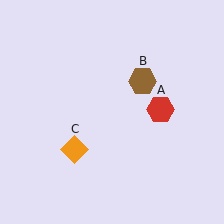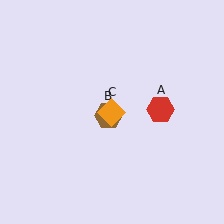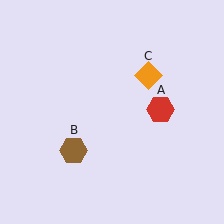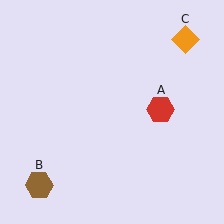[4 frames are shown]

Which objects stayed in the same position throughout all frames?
Red hexagon (object A) remained stationary.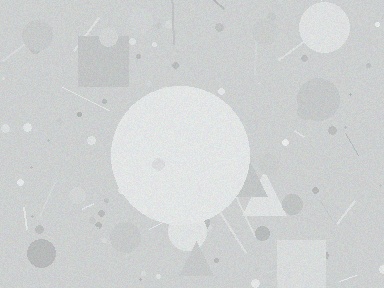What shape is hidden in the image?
A circle is hidden in the image.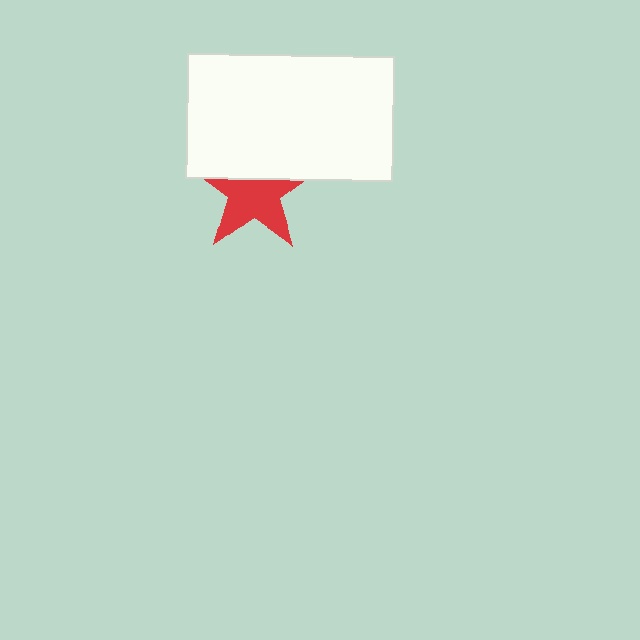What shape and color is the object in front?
The object in front is a white rectangle.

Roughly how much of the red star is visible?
About half of it is visible (roughly 61%).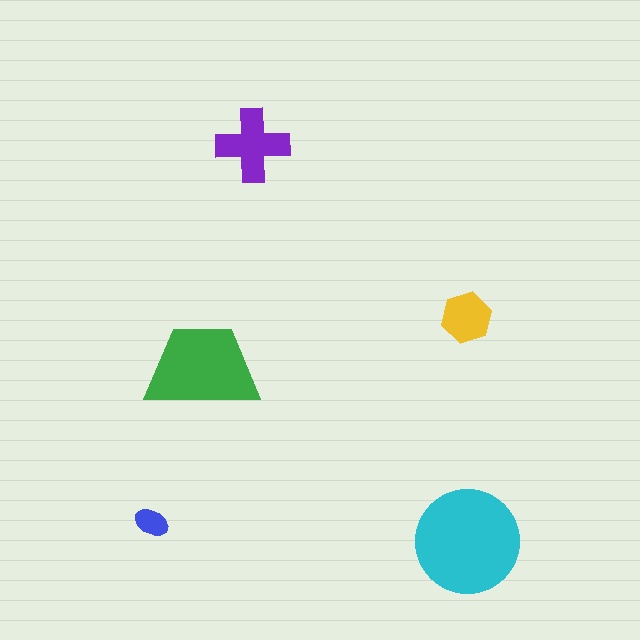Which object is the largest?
The cyan circle.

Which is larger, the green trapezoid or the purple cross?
The green trapezoid.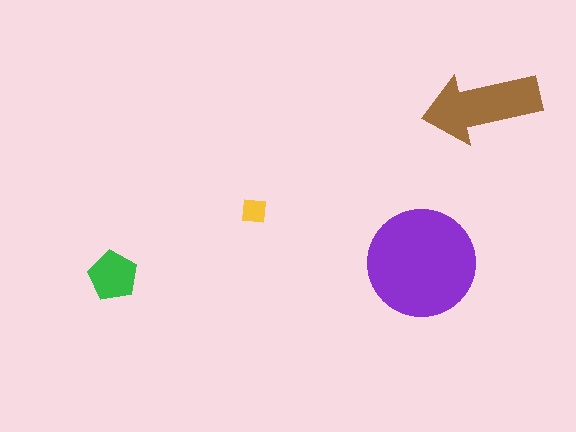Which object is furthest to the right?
The brown arrow is rightmost.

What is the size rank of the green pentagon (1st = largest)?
3rd.